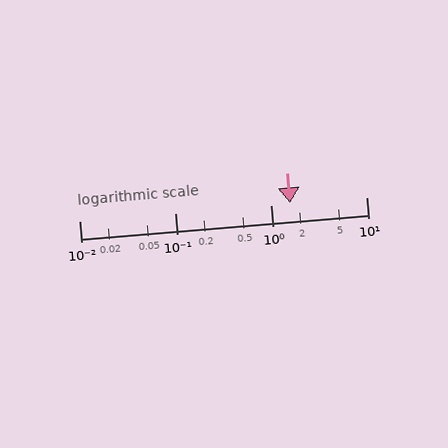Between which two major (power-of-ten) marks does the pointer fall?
The pointer is between 1 and 10.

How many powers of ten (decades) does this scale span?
The scale spans 3 decades, from 0.01 to 10.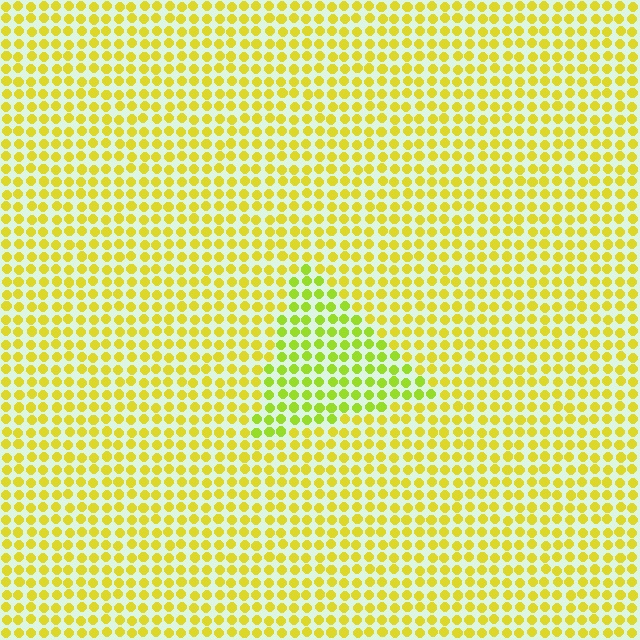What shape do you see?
I see a triangle.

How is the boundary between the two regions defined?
The boundary is defined purely by a slight shift in hue (about 26 degrees). Spacing, size, and orientation are identical on both sides.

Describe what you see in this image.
The image is filled with small yellow elements in a uniform arrangement. A triangle-shaped region is visible where the elements are tinted to a slightly different hue, forming a subtle color boundary.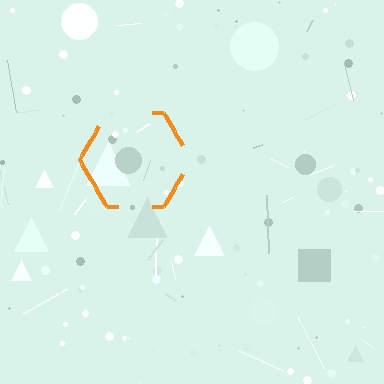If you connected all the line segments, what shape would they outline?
They would outline a hexagon.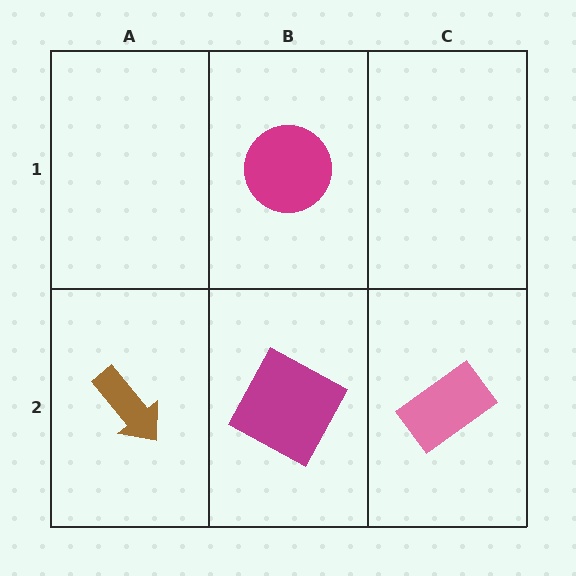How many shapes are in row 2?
3 shapes.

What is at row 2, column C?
A pink rectangle.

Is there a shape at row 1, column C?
No, that cell is empty.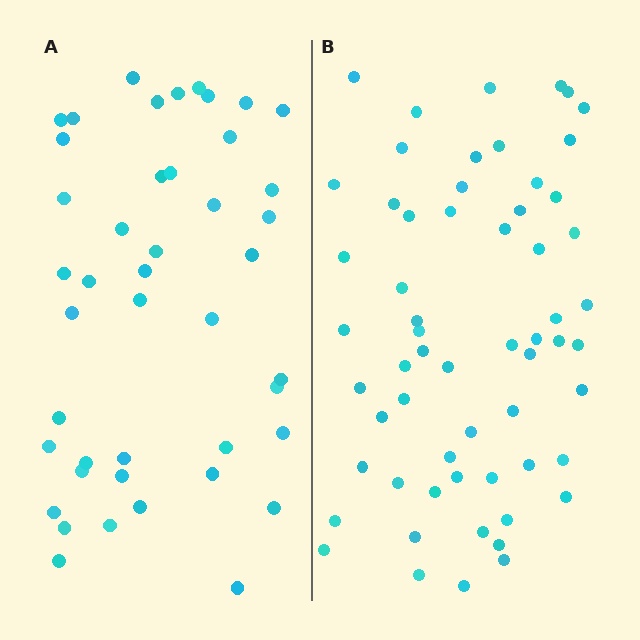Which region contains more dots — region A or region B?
Region B (the right region) has more dots.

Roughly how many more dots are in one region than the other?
Region B has approximately 15 more dots than region A.